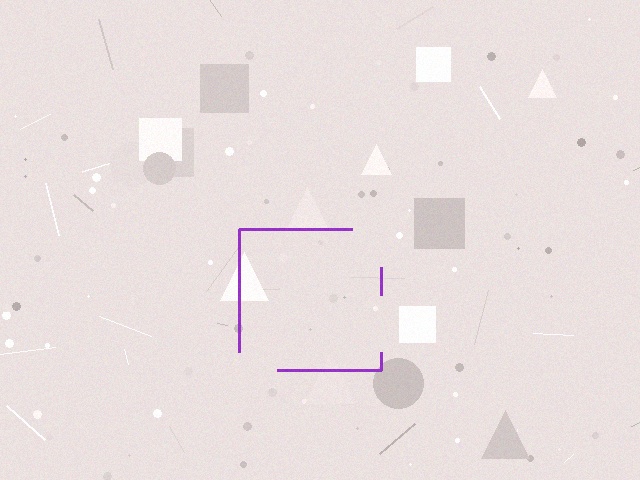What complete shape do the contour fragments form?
The contour fragments form a square.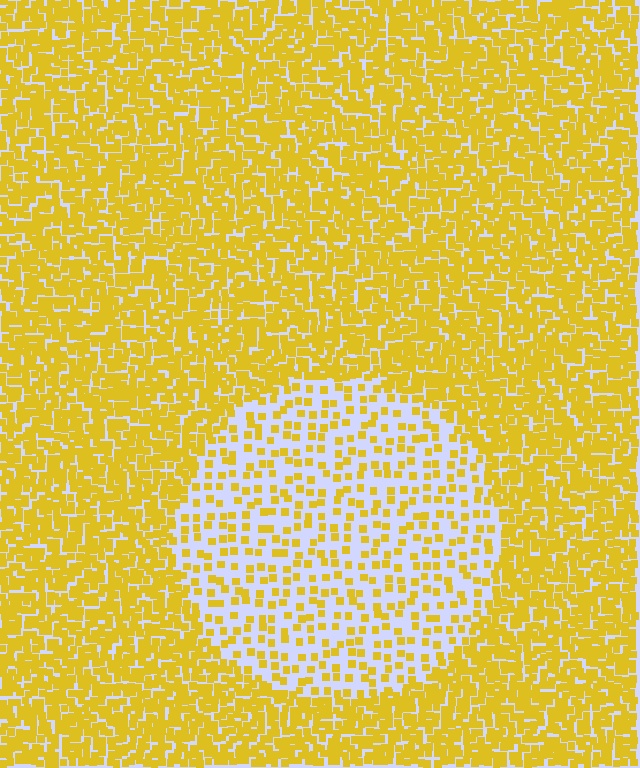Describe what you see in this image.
The image contains small yellow elements arranged at two different densities. A circle-shaped region is visible where the elements are less densely packed than the surrounding area.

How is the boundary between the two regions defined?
The boundary is defined by a change in element density (approximately 2.8x ratio). All elements are the same color, size, and shape.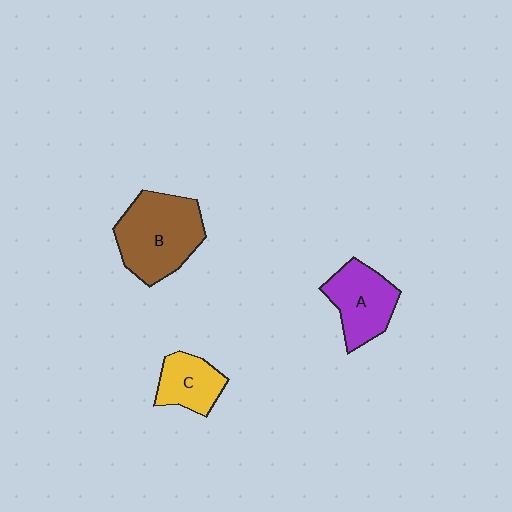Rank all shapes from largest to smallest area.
From largest to smallest: B (brown), A (purple), C (yellow).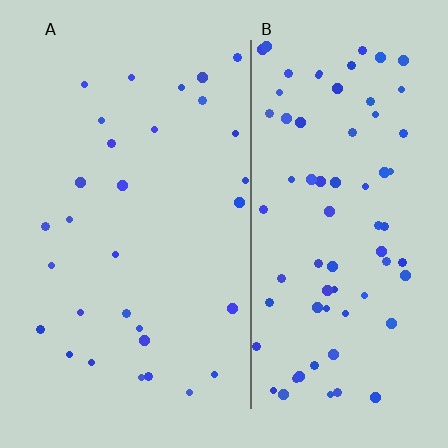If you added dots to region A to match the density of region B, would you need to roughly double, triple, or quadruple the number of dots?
Approximately double.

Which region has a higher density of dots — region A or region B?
B (the right).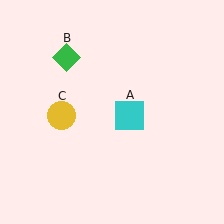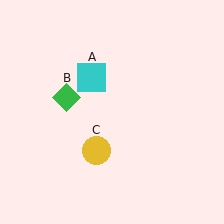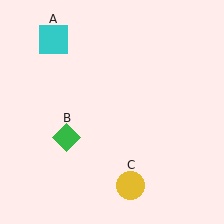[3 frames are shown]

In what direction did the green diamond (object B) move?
The green diamond (object B) moved down.